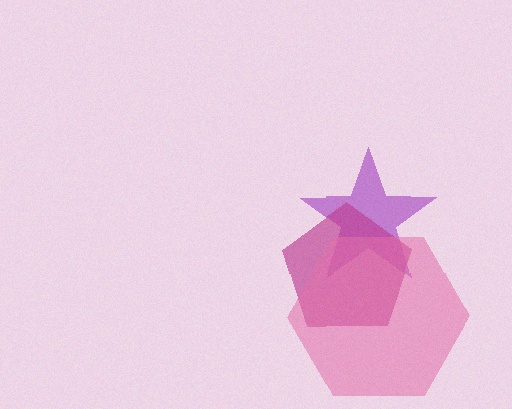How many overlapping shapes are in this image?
There are 3 overlapping shapes in the image.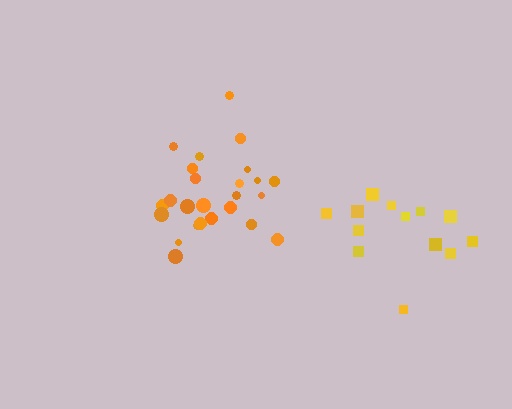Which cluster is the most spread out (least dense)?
Yellow.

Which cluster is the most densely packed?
Orange.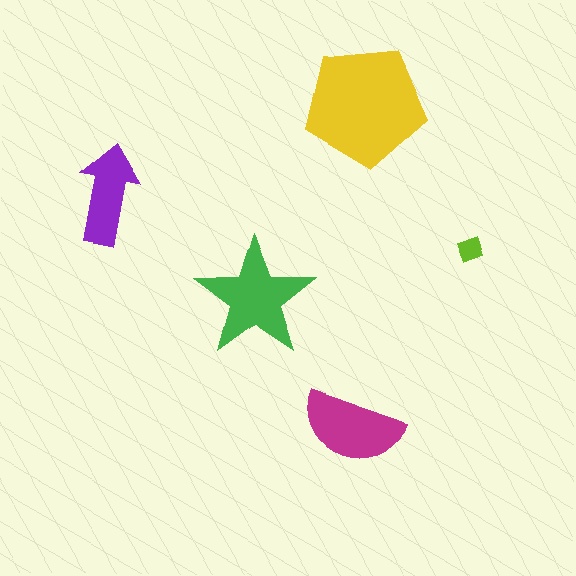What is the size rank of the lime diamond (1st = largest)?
5th.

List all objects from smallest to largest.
The lime diamond, the purple arrow, the magenta semicircle, the green star, the yellow pentagon.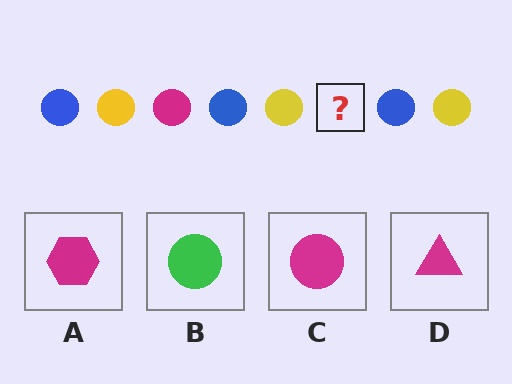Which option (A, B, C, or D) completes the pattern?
C.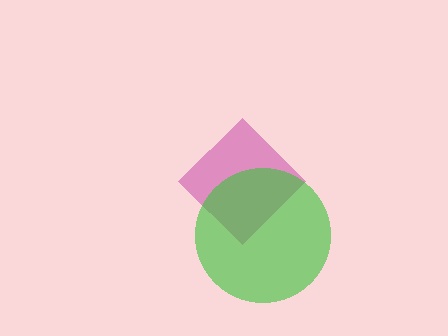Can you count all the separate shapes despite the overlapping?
Yes, there are 2 separate shapes.